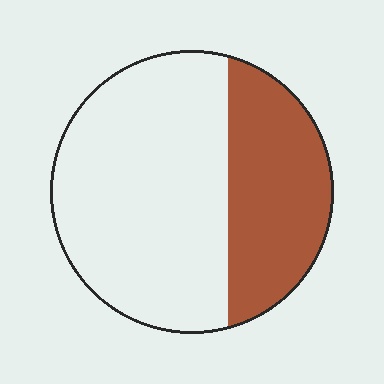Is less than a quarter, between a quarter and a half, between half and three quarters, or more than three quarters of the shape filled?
Between a quarter and a half.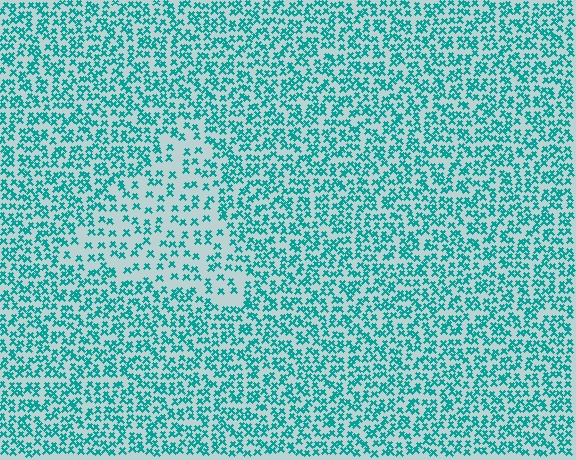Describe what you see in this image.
The image contains small teal elements arranged at two different densities. A triangle-shaped region is visible where the elements are less densely packed than the surrounding area.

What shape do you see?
I see a triangle.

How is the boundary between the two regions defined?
The boundary is defined by a change in element density (approximately 2.0x ratio). All elements are the same color, size, and shape.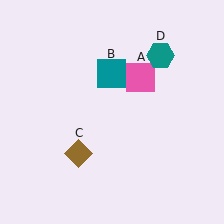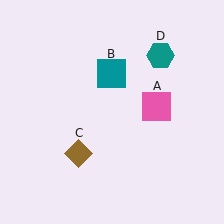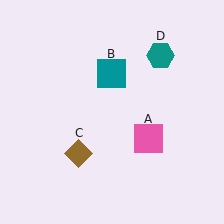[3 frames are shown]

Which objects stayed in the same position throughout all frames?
Teal square (object B) and brown diamond (object C) and teal hexagon (object D) remained stationary.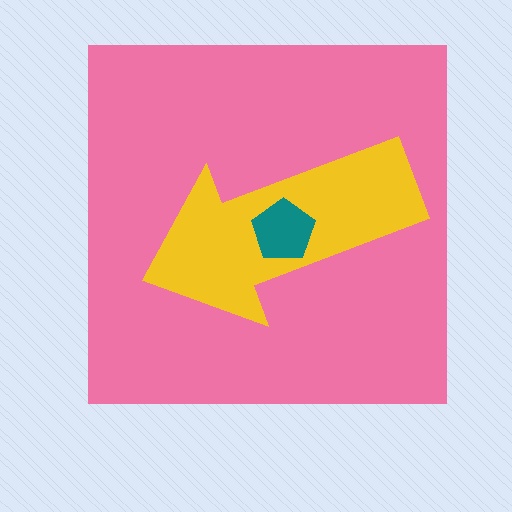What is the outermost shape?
The pink square.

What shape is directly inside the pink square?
The yellow arrow.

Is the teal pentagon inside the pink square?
Yes.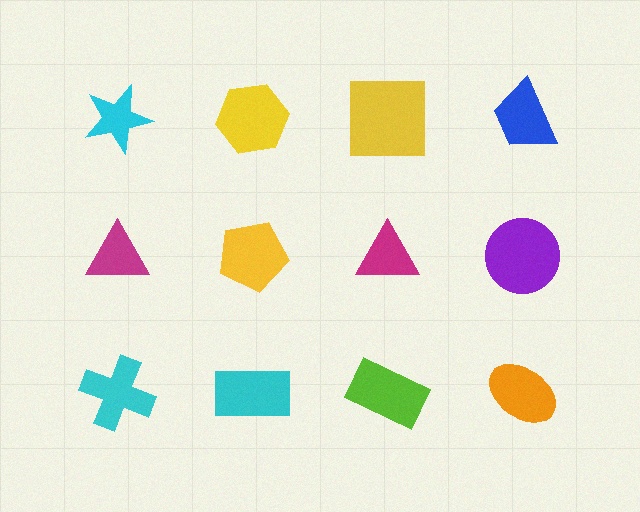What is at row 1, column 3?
A yellow square.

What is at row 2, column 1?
A magenta triangle.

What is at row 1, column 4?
A blue trapezoid.